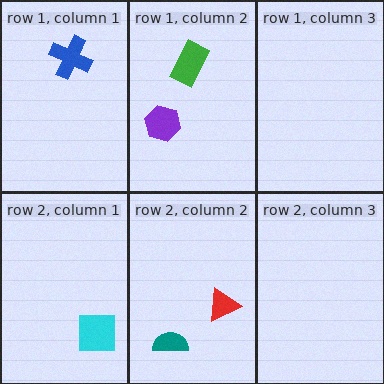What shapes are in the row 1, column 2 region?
The purple hexagon, the green rectangle.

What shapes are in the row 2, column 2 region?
The red triangle, the teal semicircle.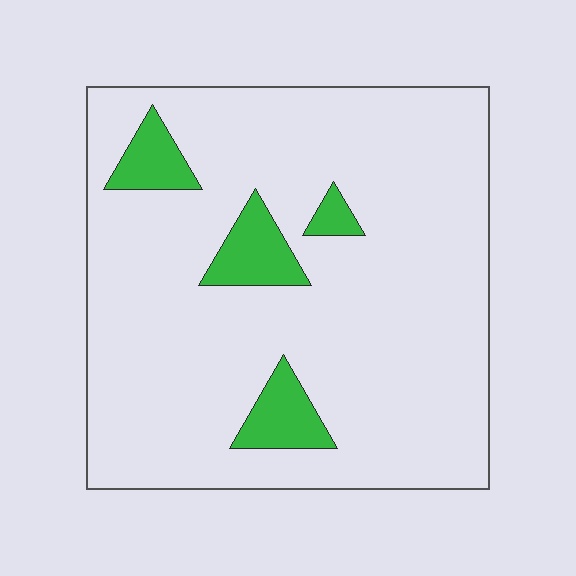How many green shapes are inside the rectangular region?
4.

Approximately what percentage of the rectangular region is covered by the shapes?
Approximately 10%.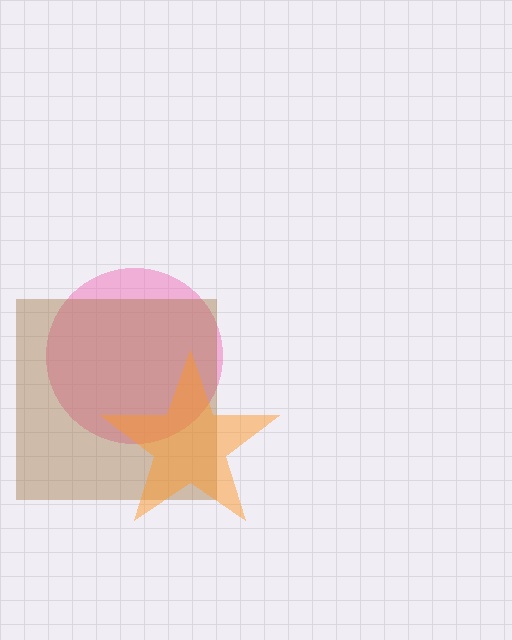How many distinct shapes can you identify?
There are 3 distinct shapes: a pink circle, a brown square, an orange star.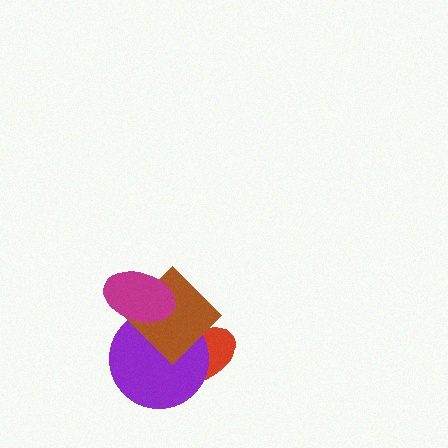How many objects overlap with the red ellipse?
2 objects overlap with the red ellipse.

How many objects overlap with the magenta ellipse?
2 objects overlap with the magenta ellipse.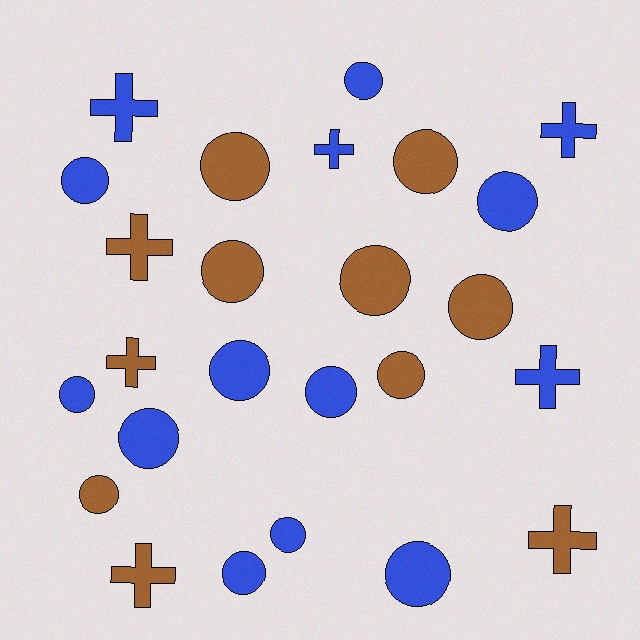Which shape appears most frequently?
Circle, with 17 objects.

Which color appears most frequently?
Blue, with 14 objects.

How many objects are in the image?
There are 25 objects.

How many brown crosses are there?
There are 4 brown crosses.